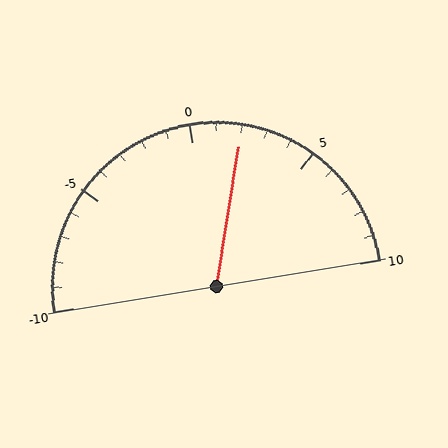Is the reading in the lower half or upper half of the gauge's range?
The reading is in the upper half of the range (-10 to 10).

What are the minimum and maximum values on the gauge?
The gauge ranges from -10 to 10.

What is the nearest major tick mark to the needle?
The nearest major tick mark is 0.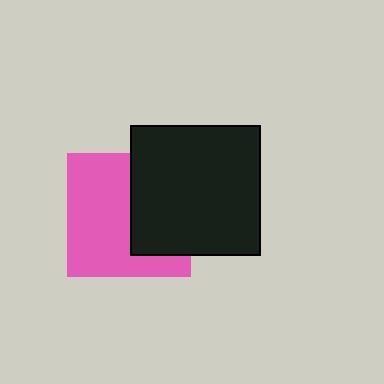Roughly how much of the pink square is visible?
About half of it is visible (roughly 59%).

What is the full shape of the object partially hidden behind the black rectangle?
The partially hidden object is a pink square.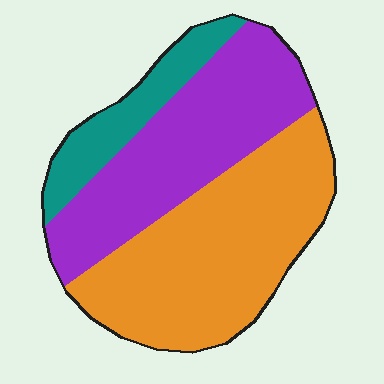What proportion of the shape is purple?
Purple covers 38% of the shape.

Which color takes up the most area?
Orange, at roughly 50%.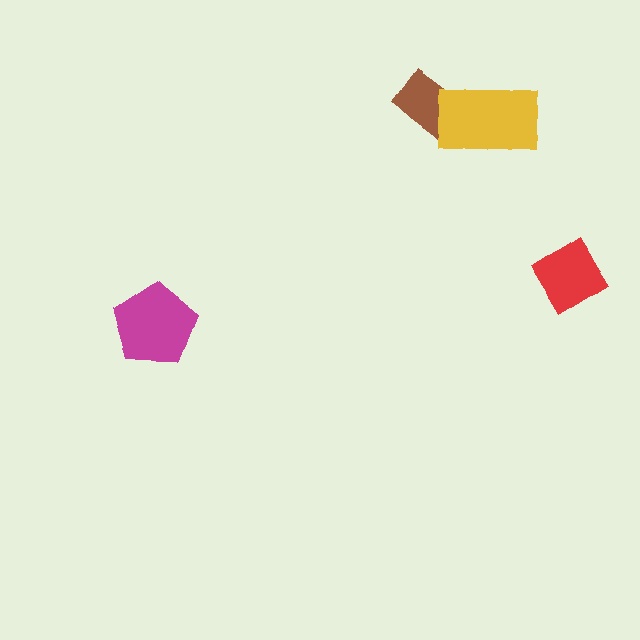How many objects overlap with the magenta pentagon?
0 objects overlap with the magenta pentagon.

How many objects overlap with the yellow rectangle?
1 object overlaps with the yellow rectangle.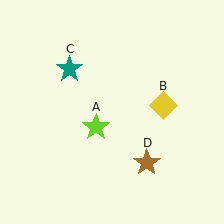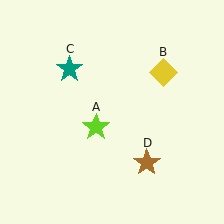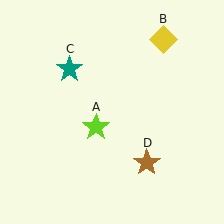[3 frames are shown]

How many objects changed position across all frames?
1 object changed position: yellow diamond (object B).